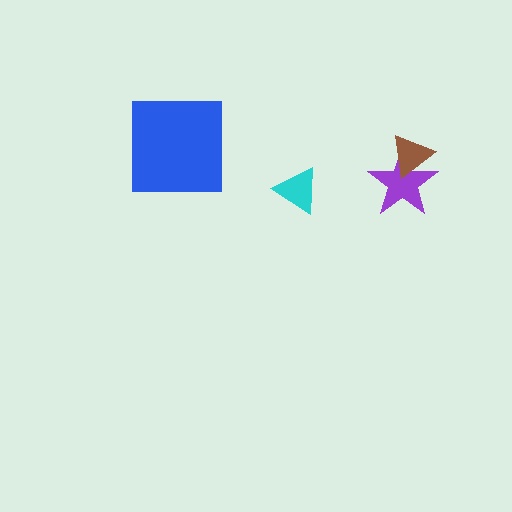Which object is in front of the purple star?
The brown triangle is in front of the purple star.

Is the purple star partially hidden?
Yes, it is partially covered by another shape.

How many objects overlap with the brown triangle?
1 object overlaps with the brown triangle.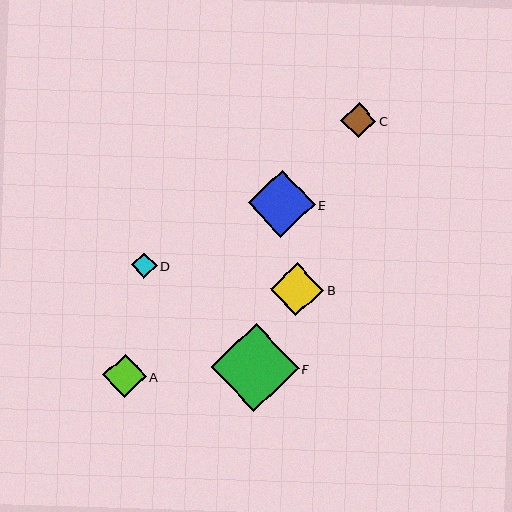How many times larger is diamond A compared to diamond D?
Diamond A is approximately 1.7 times the size of diamond D.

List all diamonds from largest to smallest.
From largest to smallest: F, E, B, A, C, D.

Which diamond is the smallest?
Diamond D is the smallest with a size of approximately 25 pixels.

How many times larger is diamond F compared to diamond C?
Diamond F is approximately 2.5 times the size of diamond C.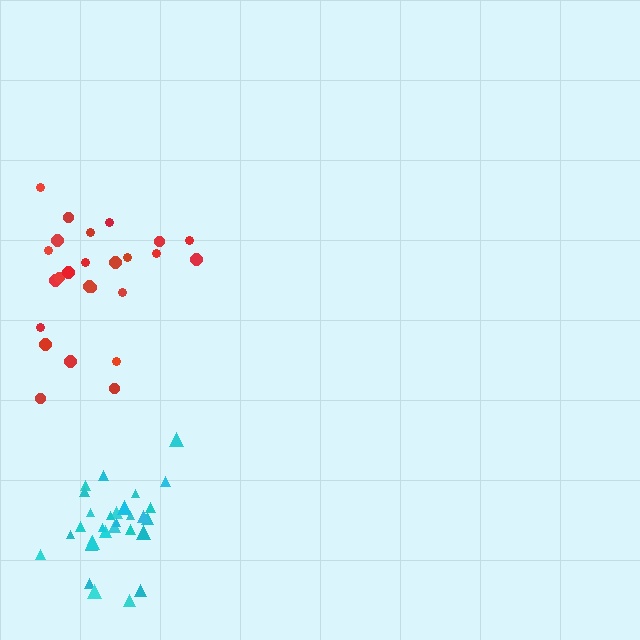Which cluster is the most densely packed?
Cyan.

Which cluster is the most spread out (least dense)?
Red.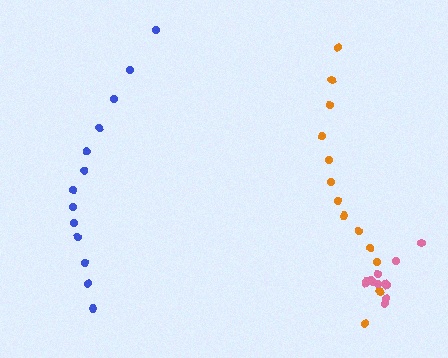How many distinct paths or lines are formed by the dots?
There are 3 distinct paths.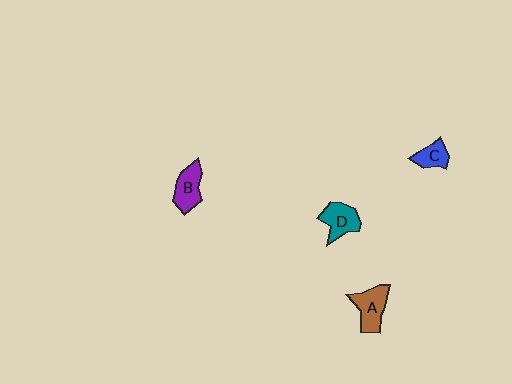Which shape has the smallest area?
Shape C (blue).